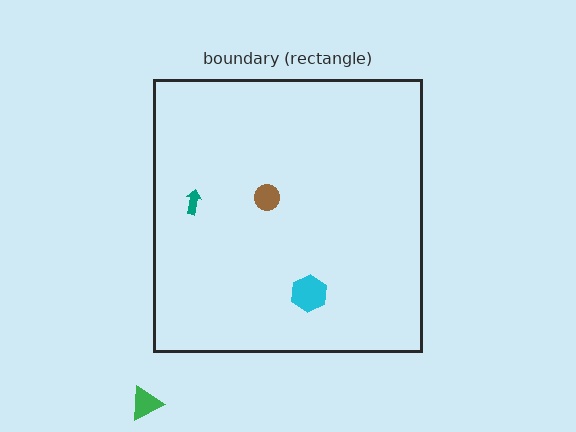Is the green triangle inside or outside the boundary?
Outside.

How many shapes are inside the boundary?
3 inside, 1 outside.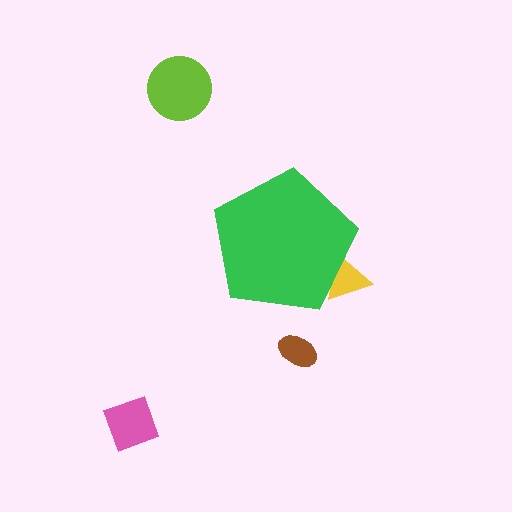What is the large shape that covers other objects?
A green pentagon.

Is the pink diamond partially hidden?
No, the pink diamond is fully visible.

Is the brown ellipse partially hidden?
No, the brown ellipse is fully visible.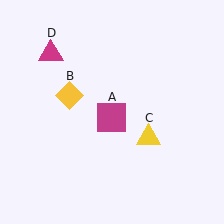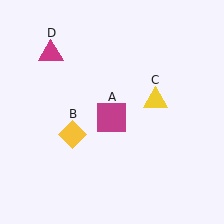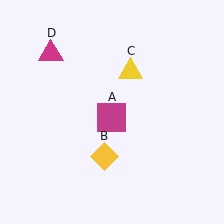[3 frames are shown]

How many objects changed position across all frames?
2 objects changed position: yellow diamond (object B), yellow triangle (object C).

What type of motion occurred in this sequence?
The yellow diamond (object B), yellow triangle (object C) rotated counterclockwise around the center of the scene.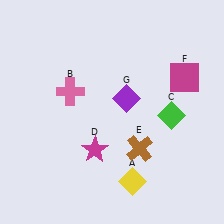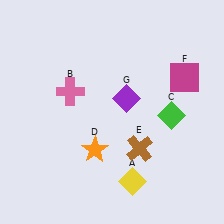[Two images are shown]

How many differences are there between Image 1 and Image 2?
There is 1 difference between the two images.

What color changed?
The star (D) changed from magenta in Image 1 to orange in Image 2.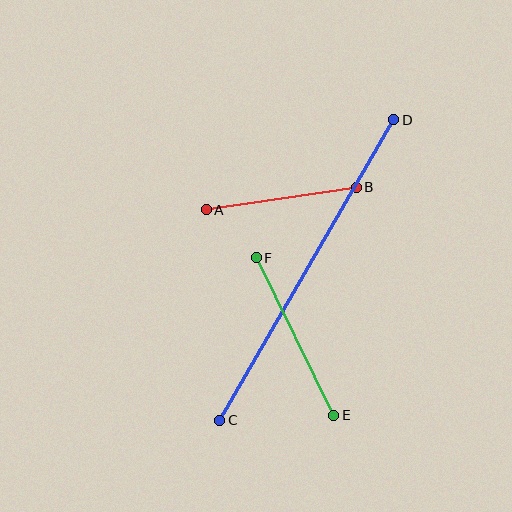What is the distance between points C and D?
The distance is approximately 347 pixels.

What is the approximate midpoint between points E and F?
The midpoint is at approximately (295, 336) pixels.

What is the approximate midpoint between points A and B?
The midpoint is at approximately (281, 199) pixels.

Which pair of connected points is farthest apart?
Points C and D are farthest apart.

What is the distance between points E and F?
The distance is approximately 175 pixels.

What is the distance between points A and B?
The distance is approximately 152 pixels.